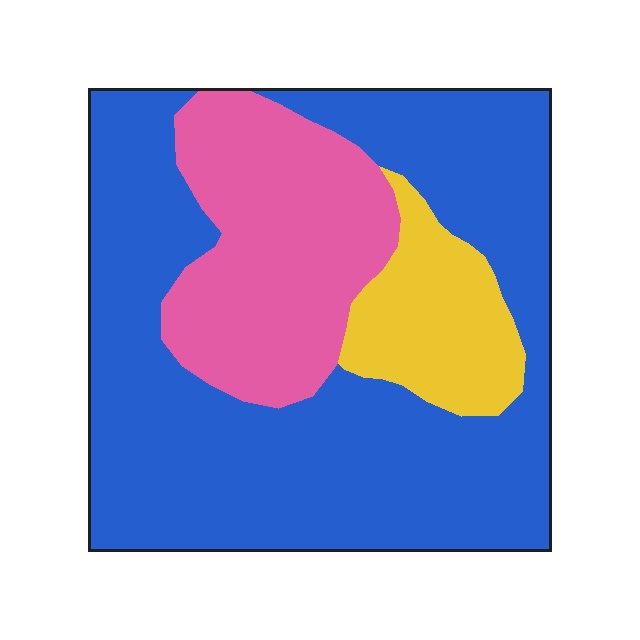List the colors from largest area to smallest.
From largest to smallest: blue, pink, yellow.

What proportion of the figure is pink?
Pink covers about 25% of the figure.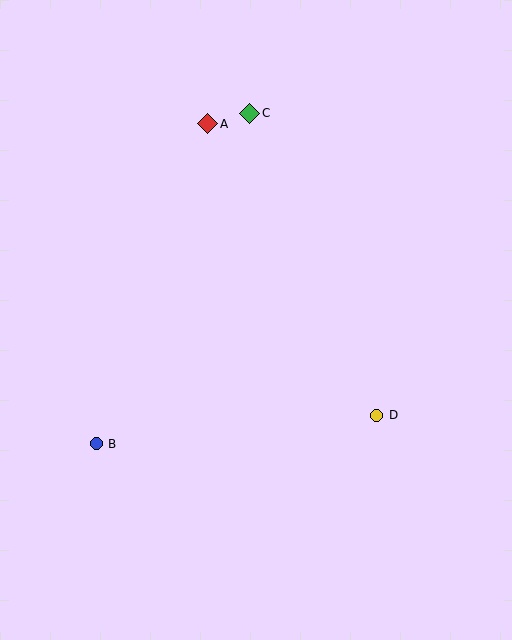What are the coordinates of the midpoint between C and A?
The midpoint between C and A is at (229, 118).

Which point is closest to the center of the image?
Point D at (377, 415) is closest to the center.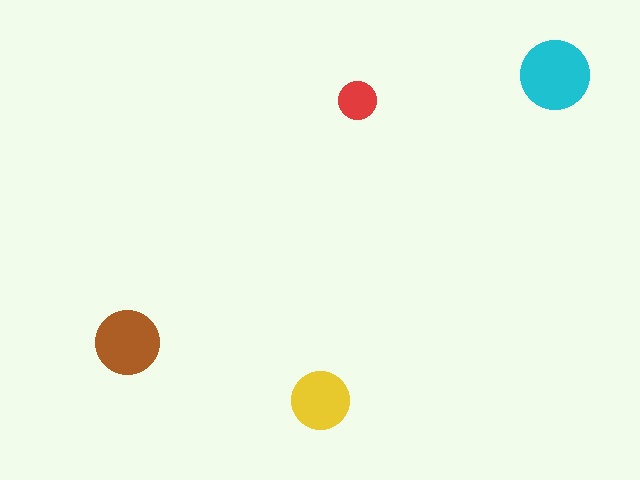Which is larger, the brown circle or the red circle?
The brown one.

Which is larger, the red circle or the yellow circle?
The yellow one.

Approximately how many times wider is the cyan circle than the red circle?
About 2 times wider.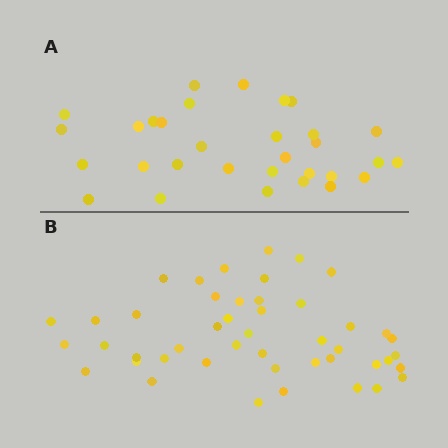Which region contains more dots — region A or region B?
Region B (the bottom region) has more dots.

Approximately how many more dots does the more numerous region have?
Region B has approximately 15 more dots than region A.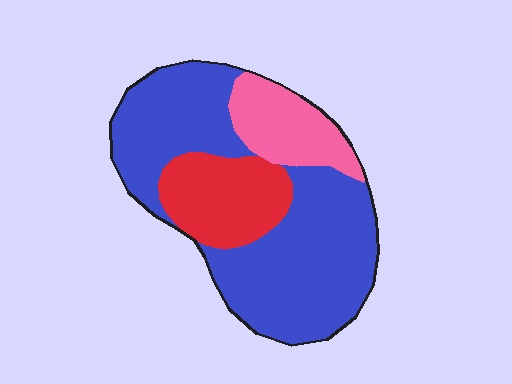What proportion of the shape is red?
Red takes up about one fifth (1/5) of the shape.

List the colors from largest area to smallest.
From largest to smallest: blue, red, pink.